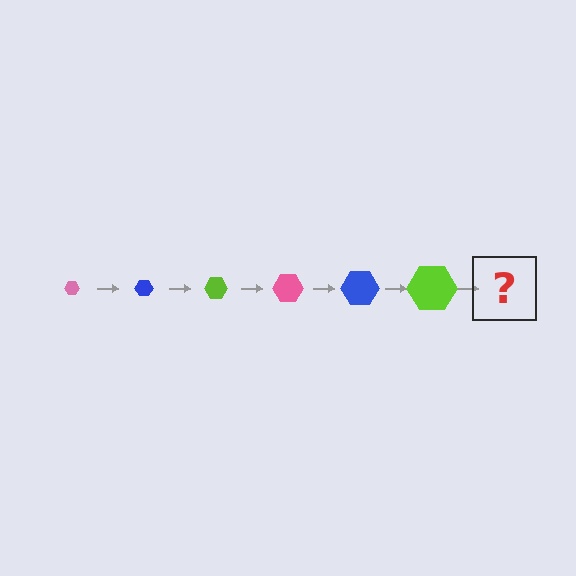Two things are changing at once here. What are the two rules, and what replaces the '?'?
The two rules are that the hexagon grows larger each step and the color cycles through pink, blue, and lime. The '?' should be a pink hexagon, larger than the previous one.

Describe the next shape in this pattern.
It should be a pink hexagon, larger than the previous one.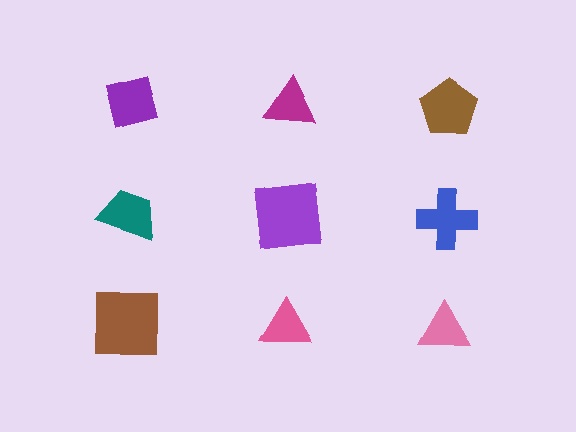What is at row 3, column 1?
A brown square.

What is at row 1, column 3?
A brown pentagon.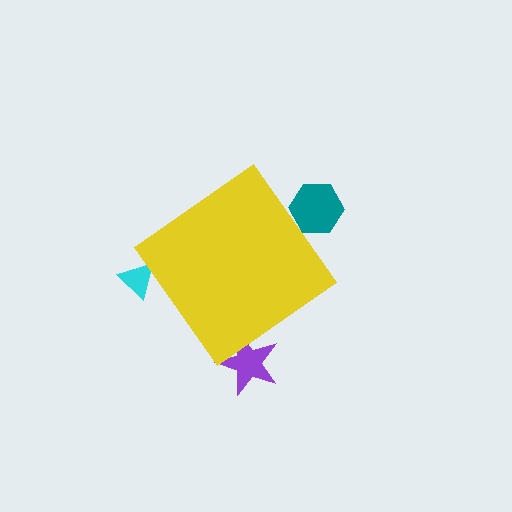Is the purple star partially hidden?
Yes, the purple star is partially hidden behind the yellow diamond.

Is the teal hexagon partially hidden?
Yes, the teal hexagon is partially hidden behind the yellow diamond.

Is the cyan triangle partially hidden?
Yes, the cyan triangle is partially hidden behind the yellow diamond.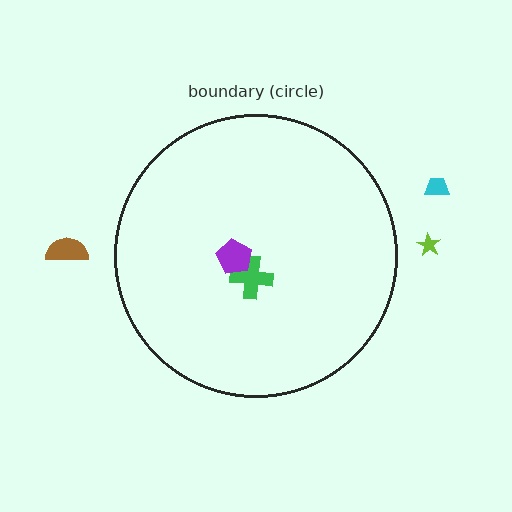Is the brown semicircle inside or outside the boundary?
Outside.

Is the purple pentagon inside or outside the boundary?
Inside.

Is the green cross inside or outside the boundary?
Inside.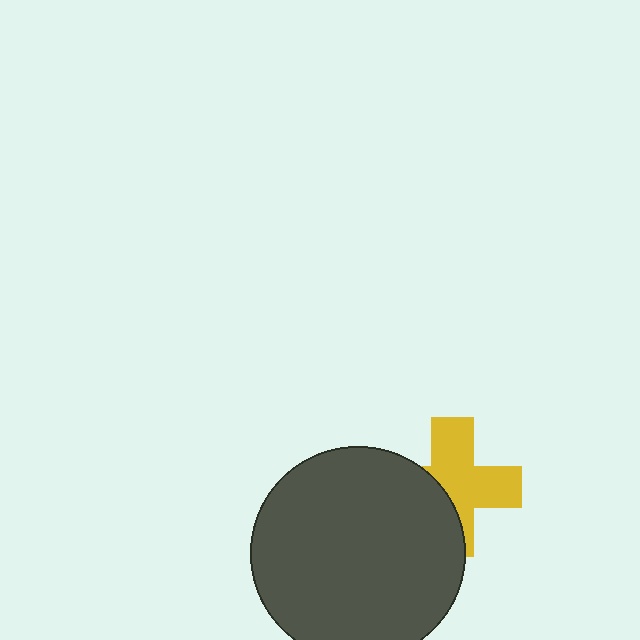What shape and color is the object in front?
The object in front is a dark gray circle.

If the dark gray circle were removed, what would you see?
You would see the complete yellow cross.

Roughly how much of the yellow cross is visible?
About half of it is visible (roughly 59%).